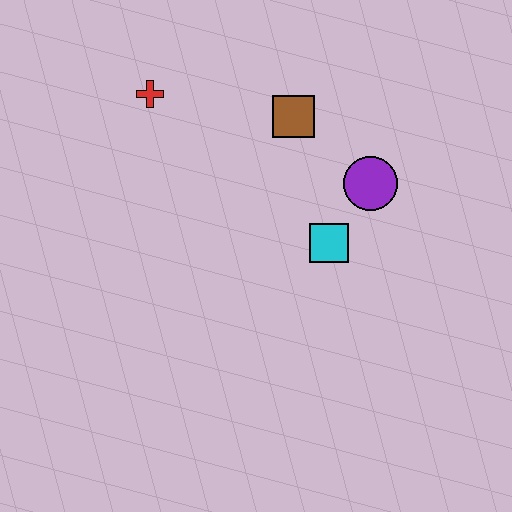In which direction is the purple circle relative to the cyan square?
The purple circle is above the cyan square.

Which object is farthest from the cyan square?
The red cross is farthest from the cyan square.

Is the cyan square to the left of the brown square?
No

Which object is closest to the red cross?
The brown square is closest to the red cross.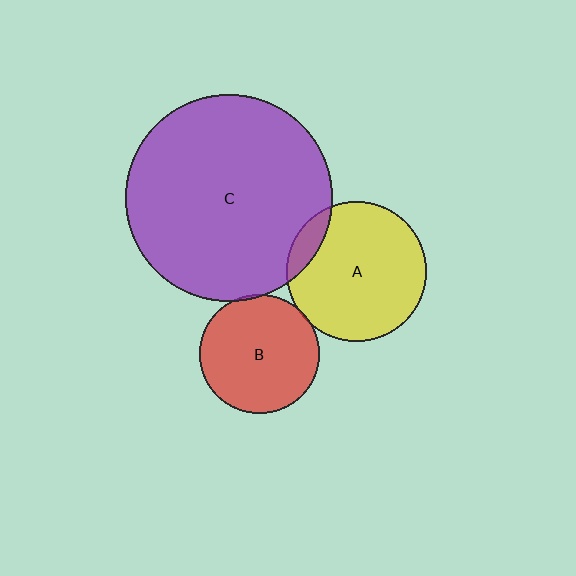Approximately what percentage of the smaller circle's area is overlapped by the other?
Approximately 10%.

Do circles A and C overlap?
Yes.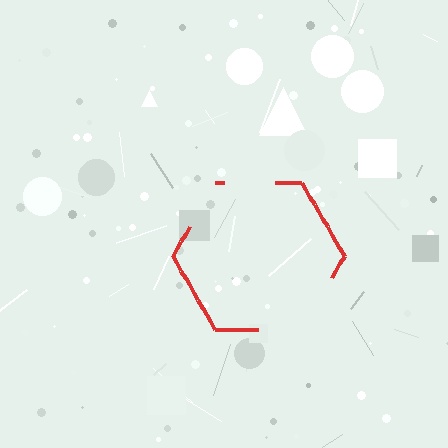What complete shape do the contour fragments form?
The contour fragments form a hexagon.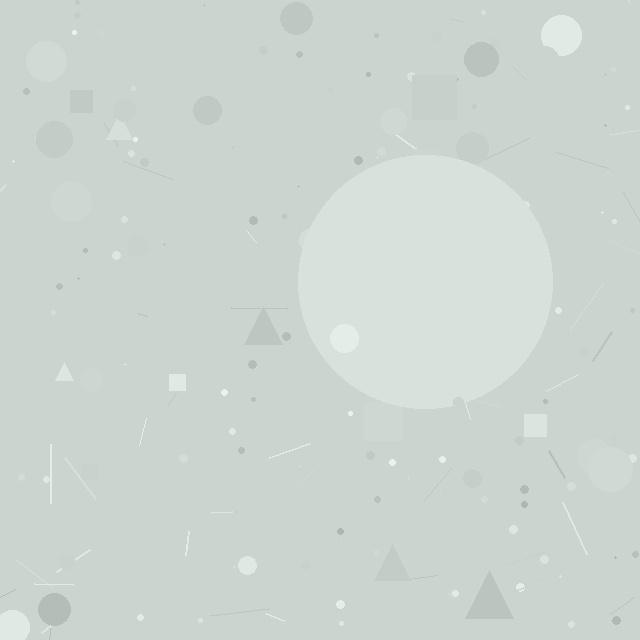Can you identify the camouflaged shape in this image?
The camouflaged shape is a circle.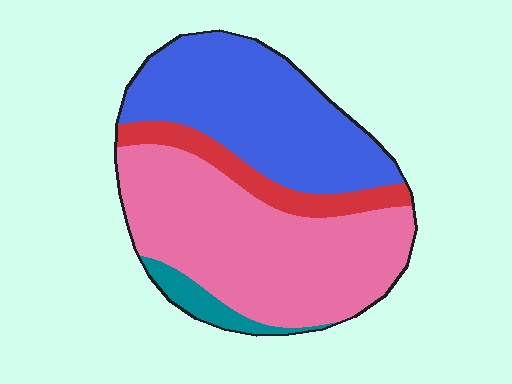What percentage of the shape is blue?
Blue takes up about three eighths (3/8) of the shape.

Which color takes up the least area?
Teal, at roughly 5%.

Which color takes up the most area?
Pink, at roughly 45%.